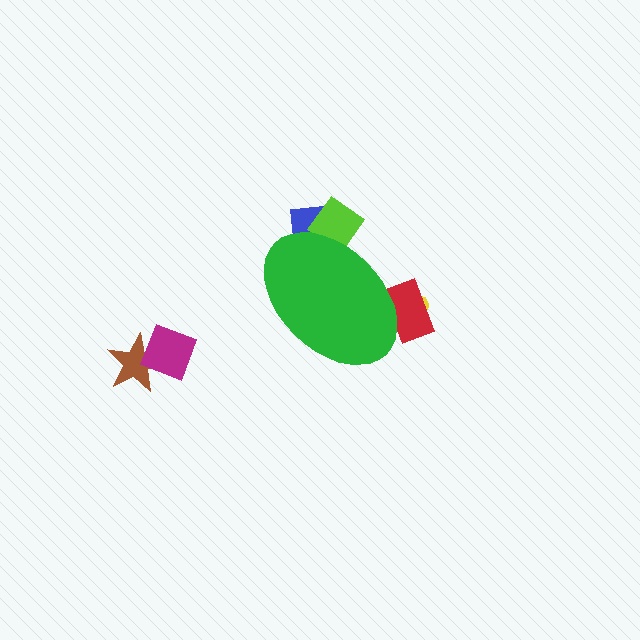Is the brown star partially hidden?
No, the brown star is fully visible.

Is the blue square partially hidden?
Yes, the blue square is partially hidden behind the green ellipse.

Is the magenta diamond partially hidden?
No, the magenta diamond is fully visible.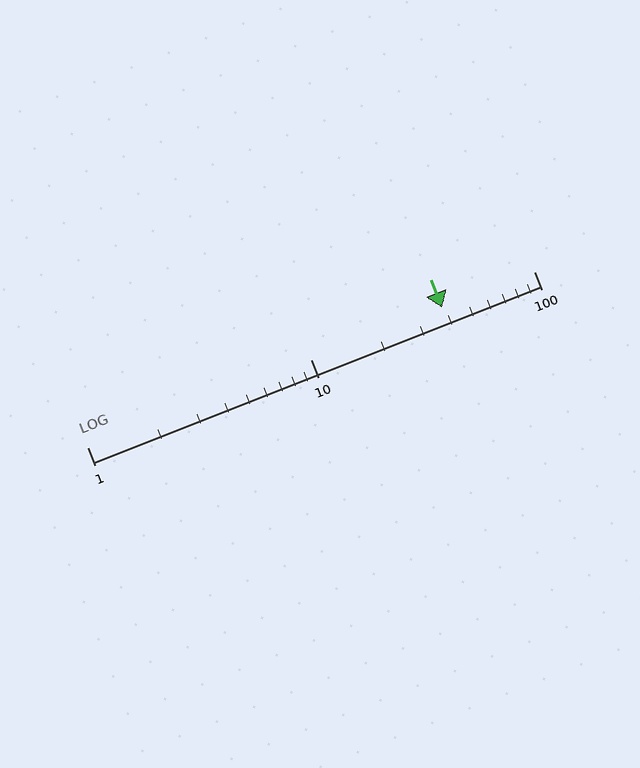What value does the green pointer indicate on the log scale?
The pointer indicates approximately 39.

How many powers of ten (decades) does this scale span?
The scale spans 2 decades, from 1 to 100.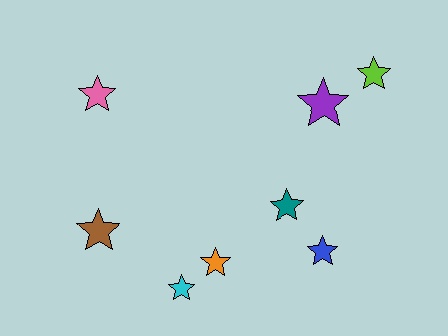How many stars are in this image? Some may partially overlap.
There are 8 stars.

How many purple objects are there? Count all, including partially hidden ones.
There is 1 purple object.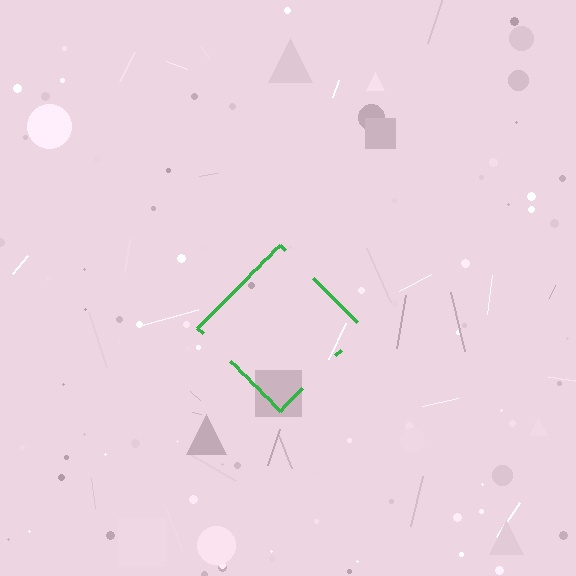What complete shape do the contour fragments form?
The contour fragments form a diamond.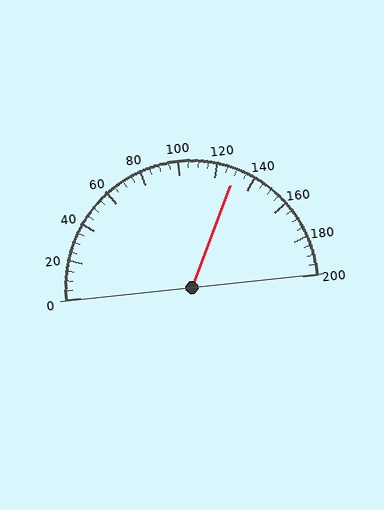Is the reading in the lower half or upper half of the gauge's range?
The reading is in the upper half of the range (0 to 200).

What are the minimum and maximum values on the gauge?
The gauge ranges from 0 to 200.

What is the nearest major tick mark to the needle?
The nearest major tick mark is 120.